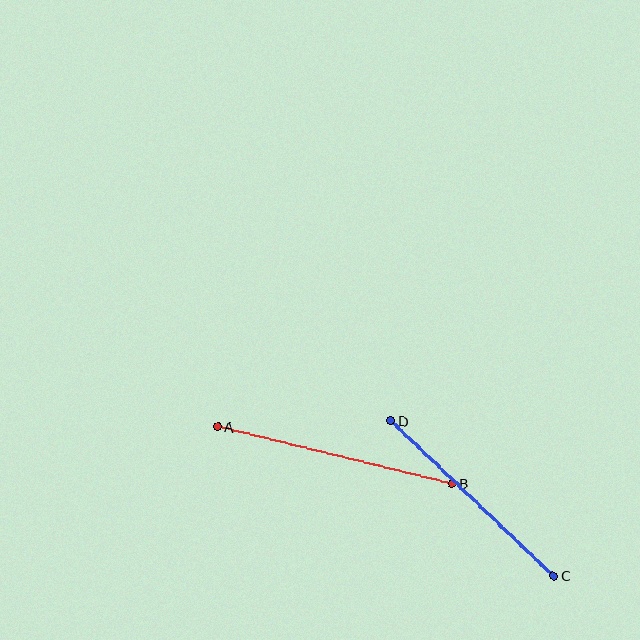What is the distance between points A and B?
The distance is approximately 241 pixels.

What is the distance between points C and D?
The distance is approximately 225 pixels.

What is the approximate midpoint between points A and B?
The midpoint is at approximately (335, 455) pixels.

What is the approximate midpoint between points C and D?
The midpoint is at approximately (472, 498) pixels.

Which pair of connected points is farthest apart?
Points A and B are farthest apart.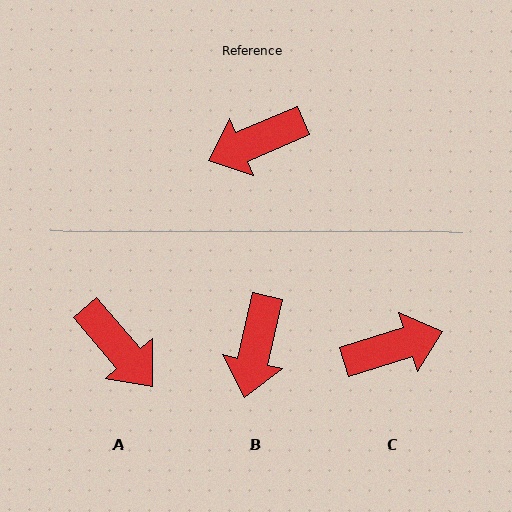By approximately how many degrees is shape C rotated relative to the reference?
Approximately 174 degrees counter-clockwise.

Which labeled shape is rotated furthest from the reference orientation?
C, about 174 degrees away.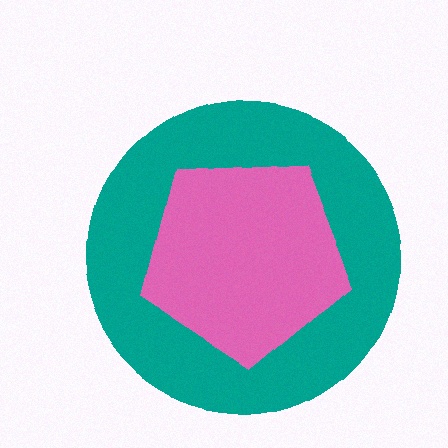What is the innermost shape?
The pink pentagon.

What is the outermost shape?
The teal circle.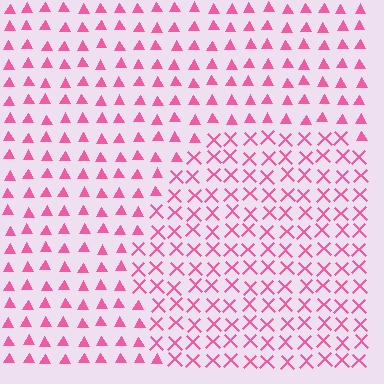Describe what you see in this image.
The image is filled with small pink elements arranged in a uniform grid. A circle-shaped region contains X marks, while the surrounding area contains triangles. The boundary is defined purely by the change in element shape.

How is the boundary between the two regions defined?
The boundary is defined by a change in element shape: X marks inside vs. triangles outside. All elements share the same color and spacing.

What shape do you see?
I see a circle.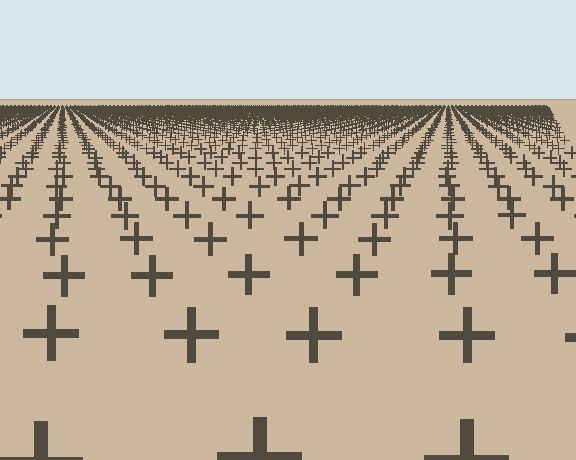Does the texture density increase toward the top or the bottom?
Density increases toward the top.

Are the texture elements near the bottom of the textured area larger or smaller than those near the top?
Larger. Near the bottom, elements are closer to the viewer and appear at a bigger on-screen size.